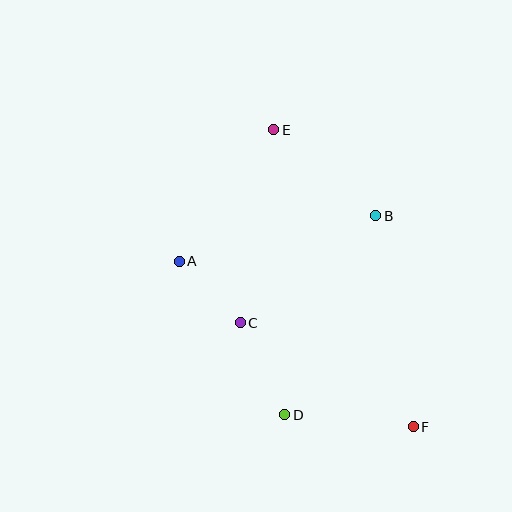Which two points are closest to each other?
Points A and C are closest to each other.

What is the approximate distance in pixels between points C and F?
The distance between C and F is approximately 202 pixels.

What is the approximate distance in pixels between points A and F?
The distance between A and F is approximately 287 pixels.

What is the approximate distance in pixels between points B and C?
The distance between B and C is approximately 173 pixels.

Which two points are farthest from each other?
Points E and F are farthest from each other.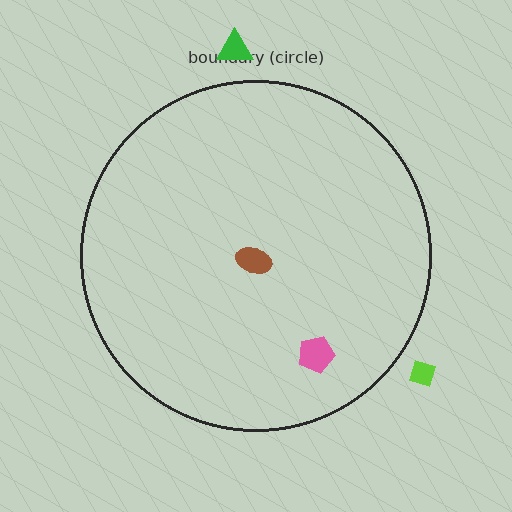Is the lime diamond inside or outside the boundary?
Outside.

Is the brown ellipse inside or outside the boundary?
Inside.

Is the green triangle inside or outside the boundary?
Outside.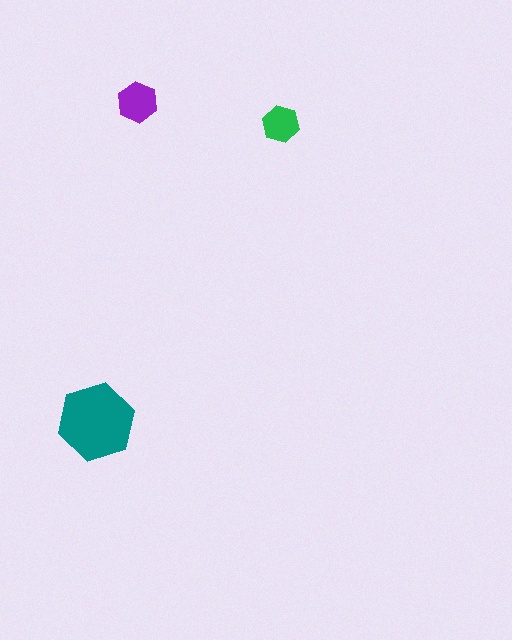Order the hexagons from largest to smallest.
the teal one, the purple one, the green one.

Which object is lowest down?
The teal hexagon is bottommost.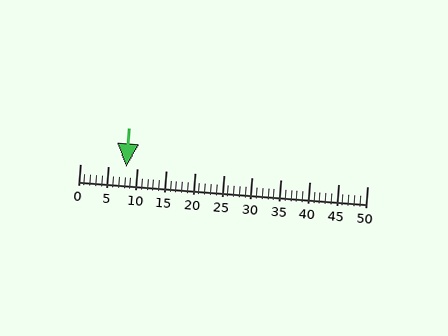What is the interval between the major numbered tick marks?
The major tick marks are spaced 5 units apart.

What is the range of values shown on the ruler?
The ruler shows values from 0 to 50.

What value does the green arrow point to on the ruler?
The green arrow points to approximately 8.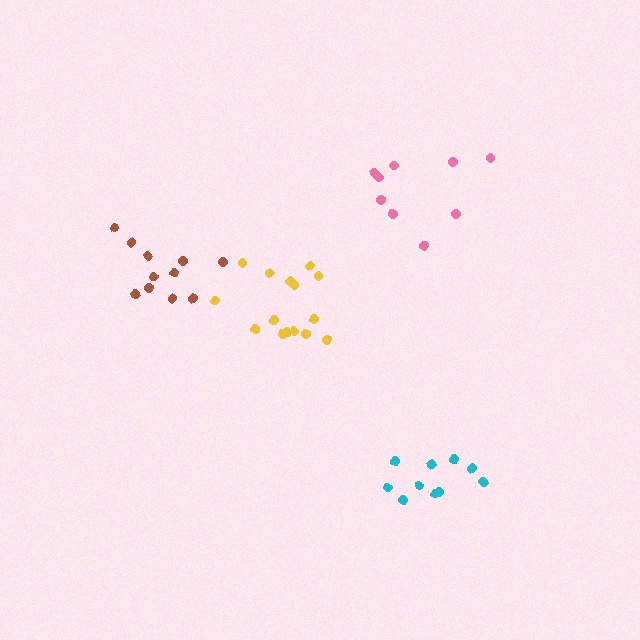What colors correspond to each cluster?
The clusters are colored: cyan, brown, pink, yellow.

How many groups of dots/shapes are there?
There are 4 groups.